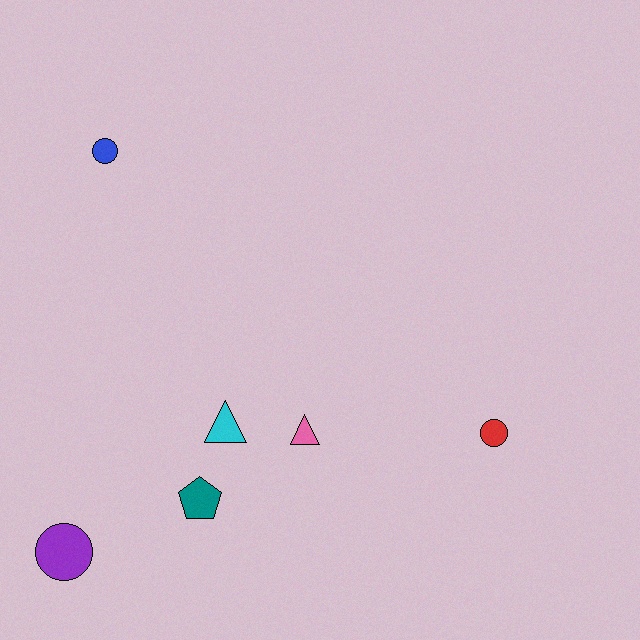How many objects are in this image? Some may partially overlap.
There are 6 objects.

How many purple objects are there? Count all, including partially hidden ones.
There is 1 purple object.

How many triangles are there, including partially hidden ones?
There are 2 triangles.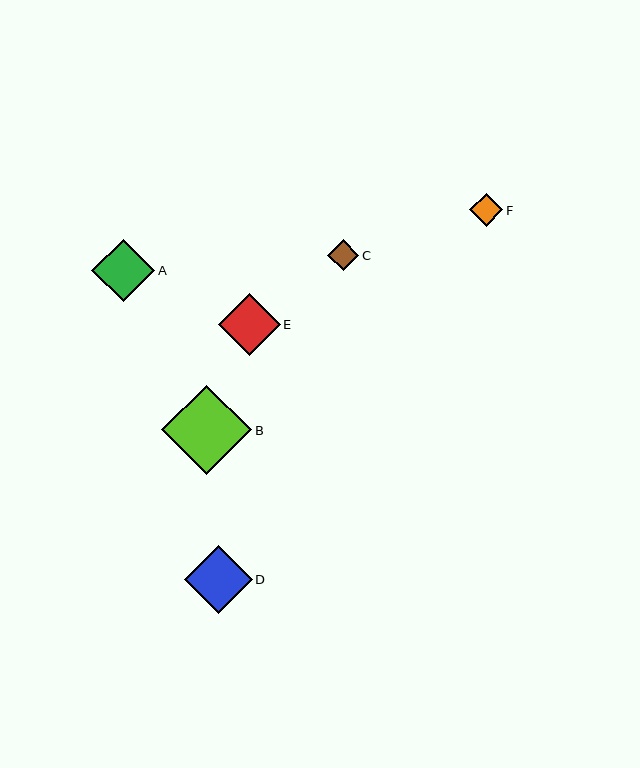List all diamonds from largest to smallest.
From largest to smallest: B, D, A, E, F, C.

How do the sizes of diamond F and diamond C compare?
Diamond F and diamond C are approximately the same size.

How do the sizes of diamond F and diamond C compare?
Diamond F and diamond C are approximately the same size.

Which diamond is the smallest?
Diamond C is the smallest with a size of approximately 31 pixels.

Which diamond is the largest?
Diamond B is the largest with a size of approximately 90 pixels.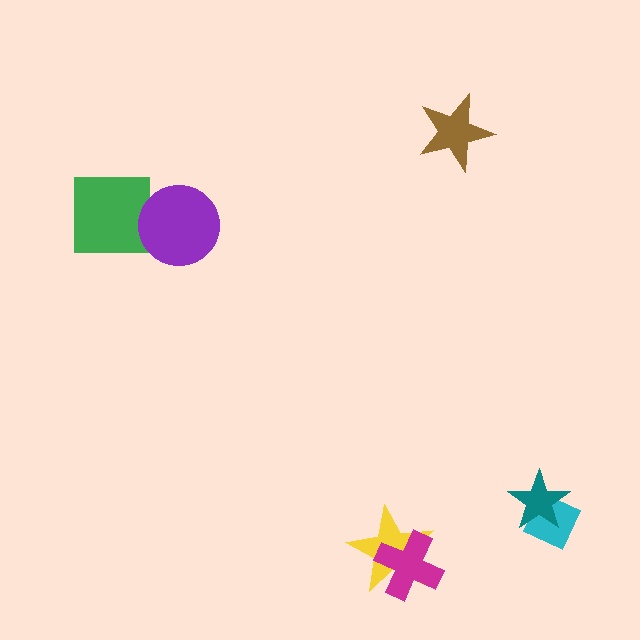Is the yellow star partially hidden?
Yes, it is partially covered by another shape.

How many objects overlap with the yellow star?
1 object overlaps with the yellow star.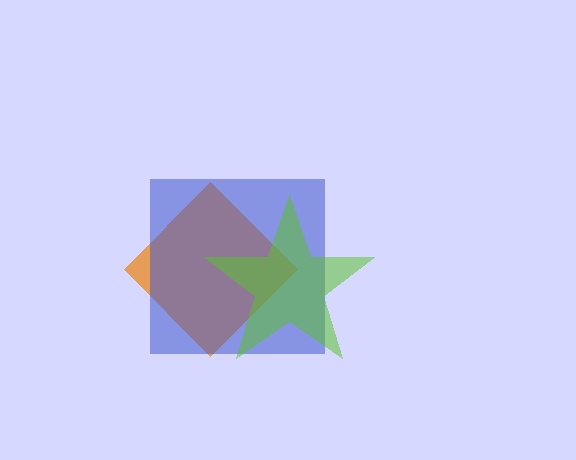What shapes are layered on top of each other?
The layered shapes are: an orange diamond, a blue square, a lime star.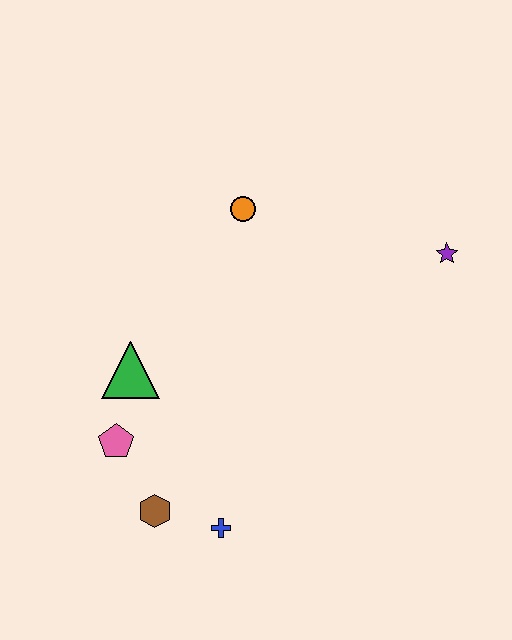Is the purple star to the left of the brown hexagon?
No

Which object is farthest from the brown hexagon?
The purple star is farthest from the brown hexagon.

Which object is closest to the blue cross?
The brown hexagon is closest to the blue cross.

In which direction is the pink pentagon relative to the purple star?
The pink pentagon is to the left of the purple star.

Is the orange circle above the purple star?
Yes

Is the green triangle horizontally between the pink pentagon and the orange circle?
Yes